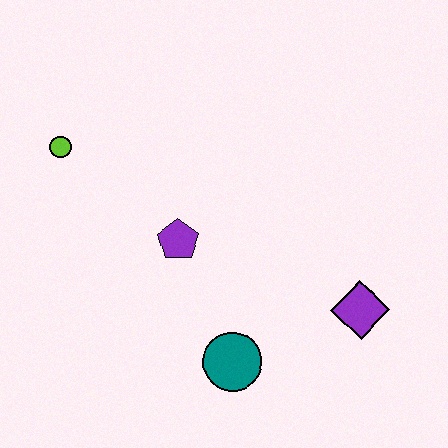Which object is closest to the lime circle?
The purple pentagon is closest to the lime circle.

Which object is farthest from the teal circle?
The lime circle is farthest from the teal circle.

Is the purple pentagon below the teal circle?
No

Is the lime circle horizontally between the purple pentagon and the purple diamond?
No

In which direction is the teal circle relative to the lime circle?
The teal circle is below the lime circle.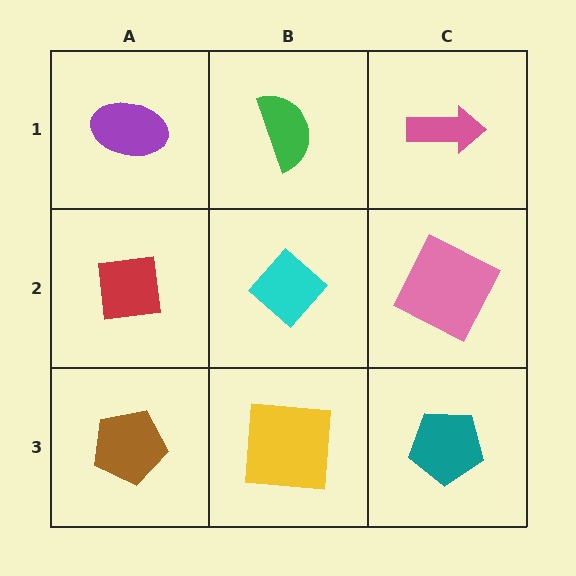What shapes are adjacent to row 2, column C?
A pink arrow (row 1, column C), a teal pentagon (row 3, column C), a cyan diamond (row 2, column B).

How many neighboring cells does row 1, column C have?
2.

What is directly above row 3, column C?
A pink square.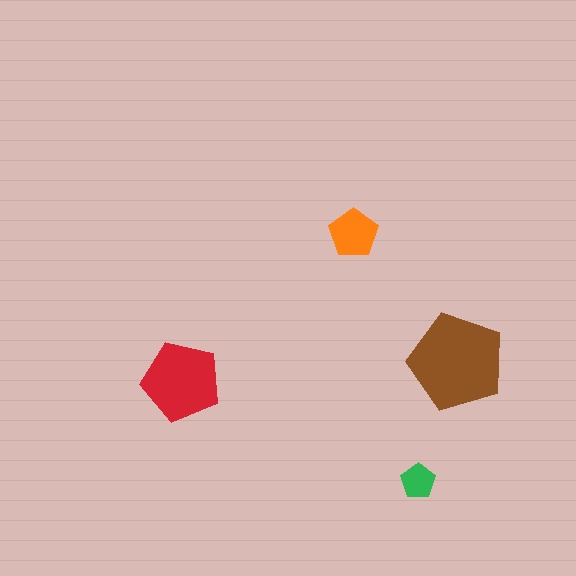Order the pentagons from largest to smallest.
the brown one, the red one, the orange one, the green one.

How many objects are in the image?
There are 4 objects in the image.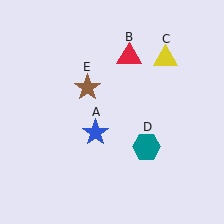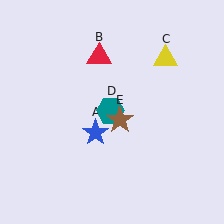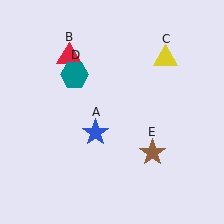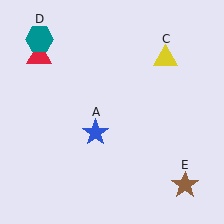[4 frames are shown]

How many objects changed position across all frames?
3 objects changed position: red triangle (object B), teal hexagon (object D), brown star (object E).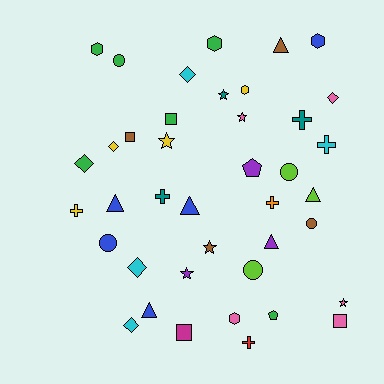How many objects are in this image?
There are 40 objects.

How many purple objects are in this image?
There are 3 purple objects.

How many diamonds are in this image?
There are 6 diamonds.